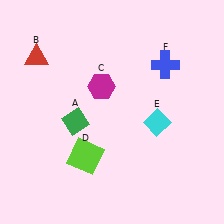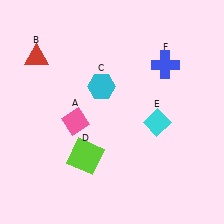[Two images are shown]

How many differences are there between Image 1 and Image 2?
There are 2 differences between the two images.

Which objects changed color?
A changed from green to pink. C changed from magenta to cyan.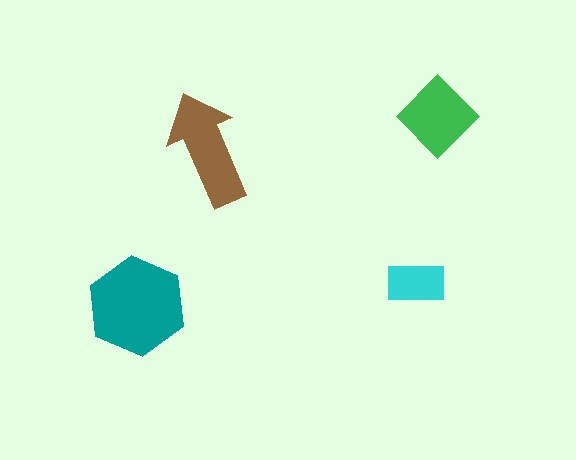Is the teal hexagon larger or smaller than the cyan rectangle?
Larger.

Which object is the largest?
The teal hexagon.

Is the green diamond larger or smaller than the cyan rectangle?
Larger.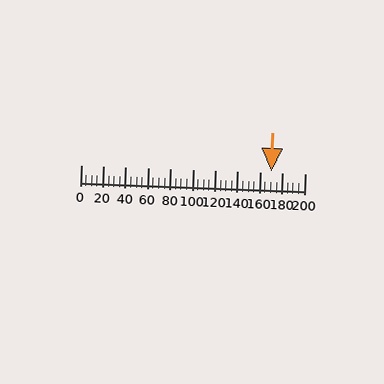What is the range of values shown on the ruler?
The ruler shows values from 0 to 200.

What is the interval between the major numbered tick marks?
The major tick marks are spaced 20 units apart.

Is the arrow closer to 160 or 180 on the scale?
The arrow is closer to 180.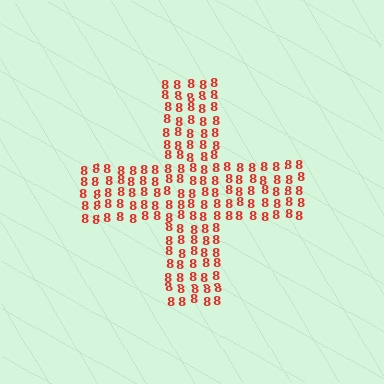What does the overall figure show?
The overall figure shows a cross.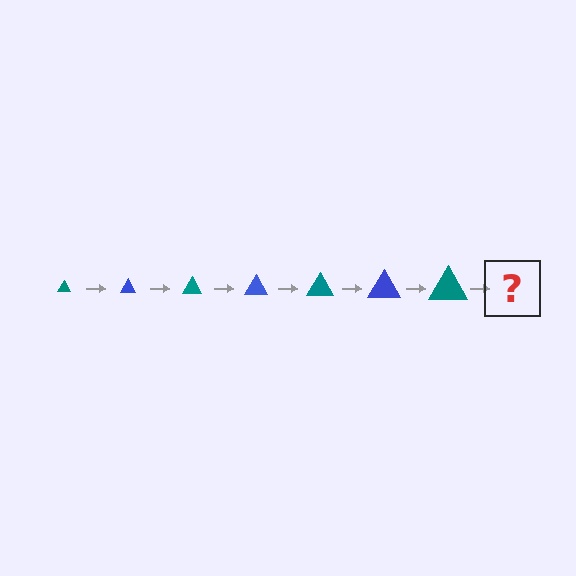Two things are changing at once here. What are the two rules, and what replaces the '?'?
The two rules are that the triangle grows larger each step and the color cycles through teal and blue. The '?' should be a blue triangle, larger than the previous one.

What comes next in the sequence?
The next element should be a blue triangle, larger than the previous one.